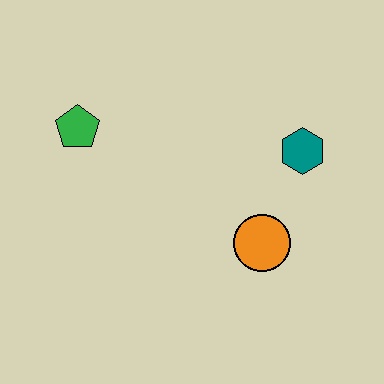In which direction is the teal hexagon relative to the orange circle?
The teal hexagon is above the orange circle.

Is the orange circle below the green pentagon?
Yes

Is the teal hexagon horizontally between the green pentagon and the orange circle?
No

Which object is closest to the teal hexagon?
The orange circle is closest to the teal hexagon.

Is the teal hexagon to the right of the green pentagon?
Yes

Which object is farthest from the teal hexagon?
The green pentagon is farthest from the teal hexagon.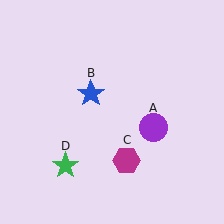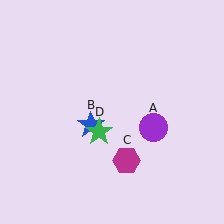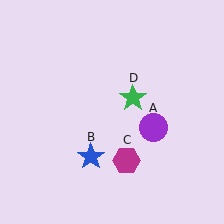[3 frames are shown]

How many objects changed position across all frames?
2 objects changed position: blue star (object B), green star (object D).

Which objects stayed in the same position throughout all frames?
Purple circle (object A) and magenta hexagon (object C) remained stationary.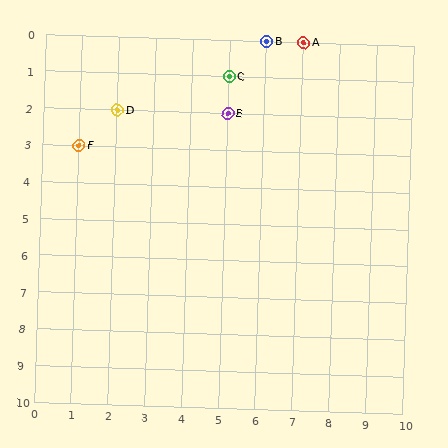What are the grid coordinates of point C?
Point C is at grid coordinates (5, 1).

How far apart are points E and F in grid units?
Points E and F are 4 columns and 1 row apart (about 4.1 grid units diagonally).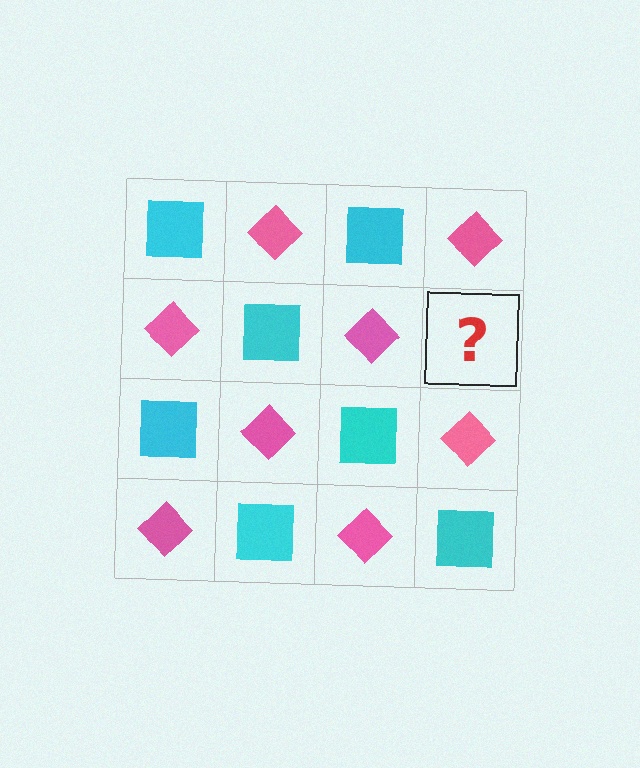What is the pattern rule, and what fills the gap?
The rule is that it alternates cyan square and pink diamond in a checkerboard pattern. The gap should be filled with a cyan square.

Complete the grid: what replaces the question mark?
The question mark should be replaced with a cyan square.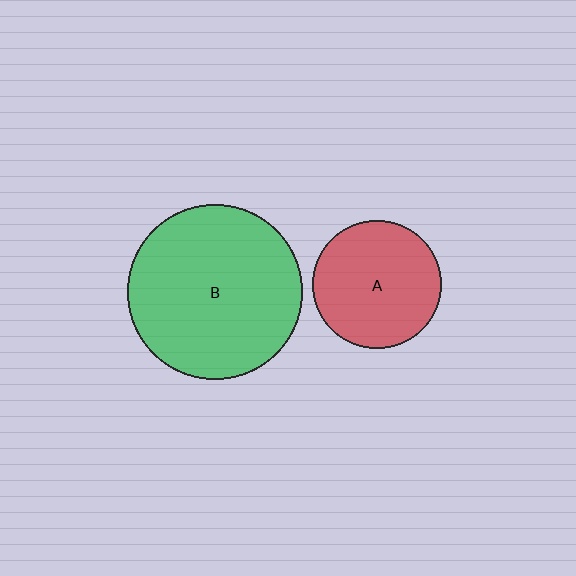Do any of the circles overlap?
No, none of the circles overlap.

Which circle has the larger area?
Circle B (green).